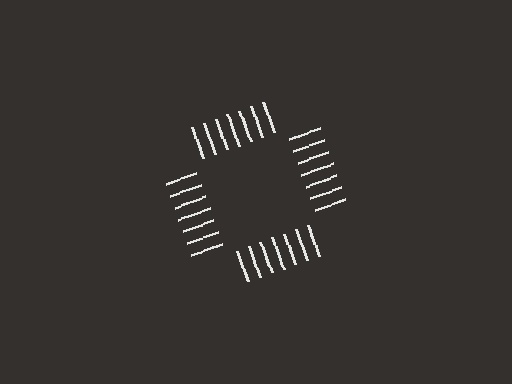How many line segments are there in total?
28 — 7 along each of the 4 edges.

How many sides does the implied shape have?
4 sides — the line-ends trace a square.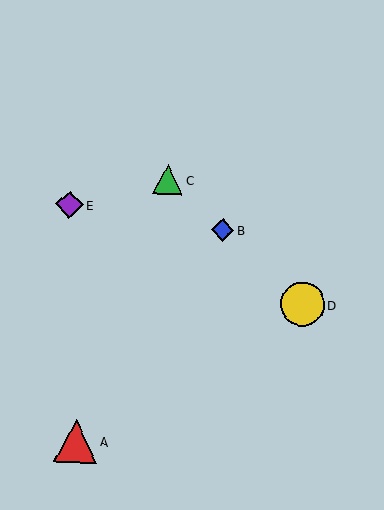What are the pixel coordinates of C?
Object C is at (168, 180).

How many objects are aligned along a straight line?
3 objects (B, C, D) are aligned along a straight line.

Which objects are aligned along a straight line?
Objects B, C, D are aligned along a straight line.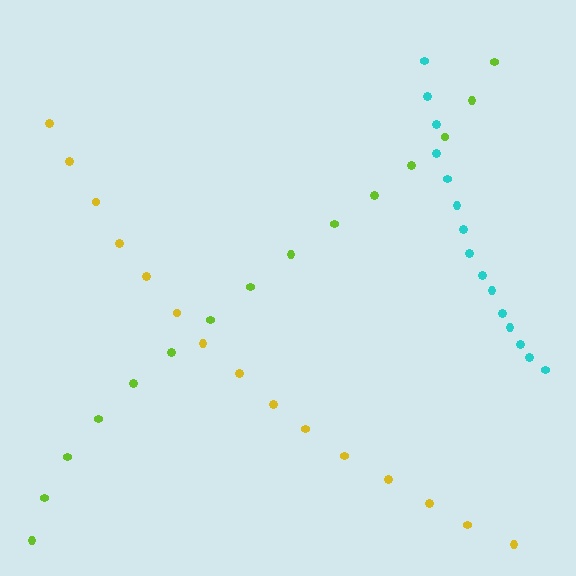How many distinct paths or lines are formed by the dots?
There are 3 distinct paths.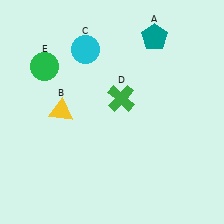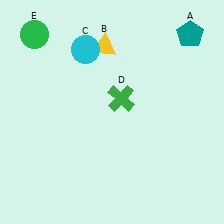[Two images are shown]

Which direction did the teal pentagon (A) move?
The teal pentagon (A) moved right.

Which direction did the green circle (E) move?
The green circle (E) moved up.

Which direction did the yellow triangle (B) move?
The yellow triangle (B) moved up.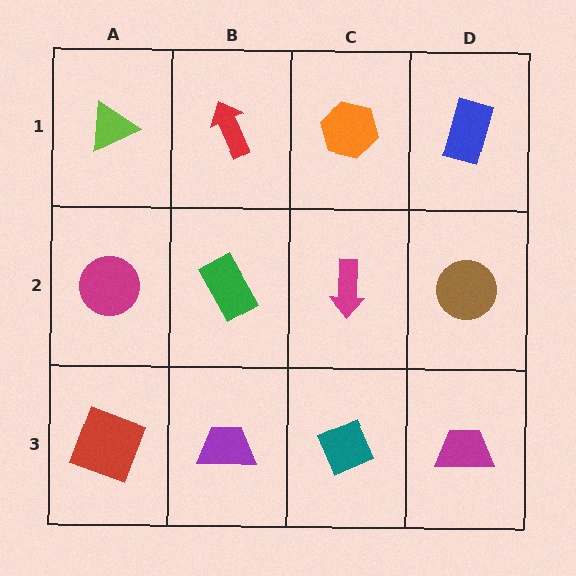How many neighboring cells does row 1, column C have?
3.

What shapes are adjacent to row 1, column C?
A magenta arrow (row 2, column C), a red arrow (row 1, column B), a blue rectangle (row 1, column D).